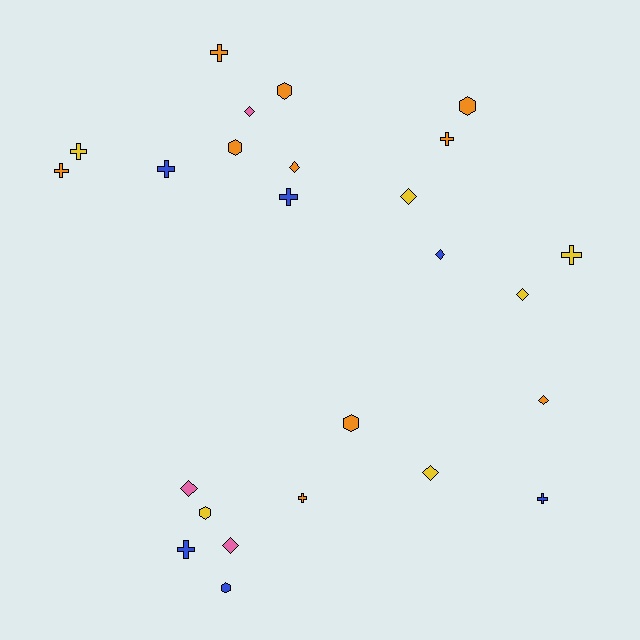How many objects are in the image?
There are 25 objects.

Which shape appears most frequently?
Cross, with 10 objects.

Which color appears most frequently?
Orange, with 10 objects.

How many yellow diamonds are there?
There are 3 yellow diamonds.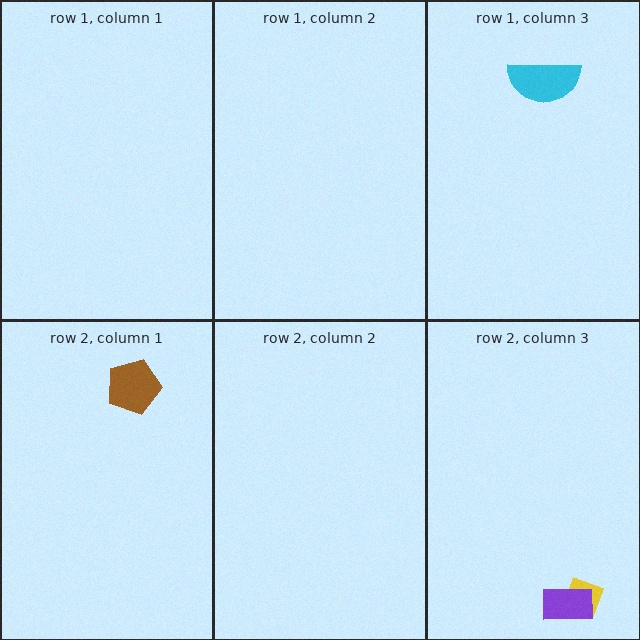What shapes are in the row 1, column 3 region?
The cyan semicircle.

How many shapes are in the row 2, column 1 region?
1.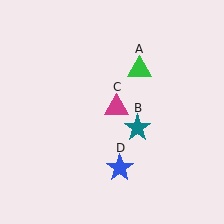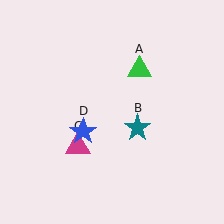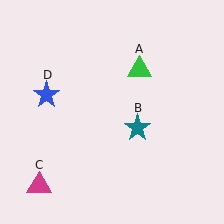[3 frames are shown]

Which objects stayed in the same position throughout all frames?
Green triangle (object A) and teal star (object B) remained stationary.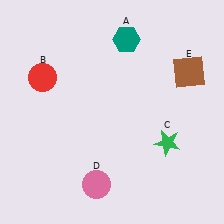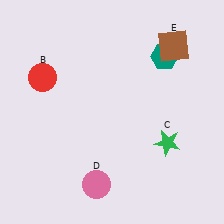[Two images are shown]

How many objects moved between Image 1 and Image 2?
2 objects moved between the two images.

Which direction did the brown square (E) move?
The brown square (E) moved up.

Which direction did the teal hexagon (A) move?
The teal hexagon (A) moved right.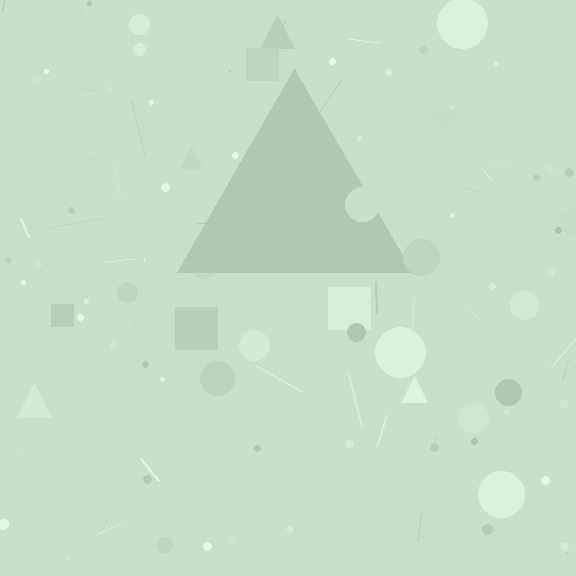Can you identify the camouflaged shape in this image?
The camouflaged shape is a triangle.